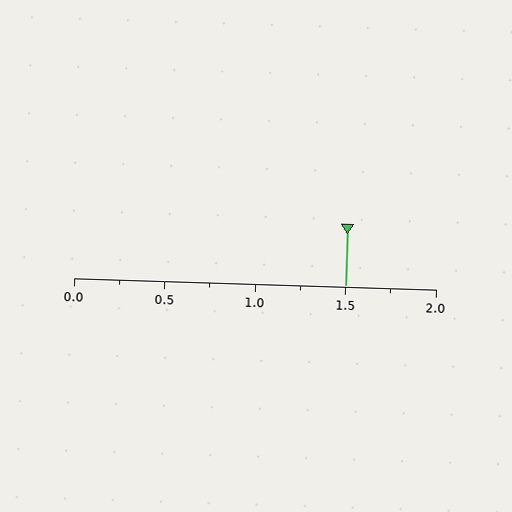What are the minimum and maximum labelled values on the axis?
The axis runs from 0.0 to 2.0.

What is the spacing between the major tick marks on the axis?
The major ticks are spaced 0.5 apart.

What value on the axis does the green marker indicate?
The marker indicates approximately 1.5.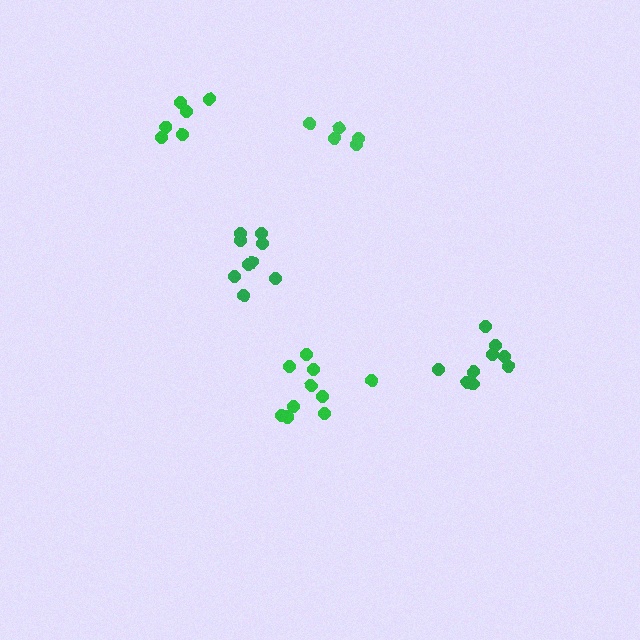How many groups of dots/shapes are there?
There are 5 groups.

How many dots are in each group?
Group 1: 6 dots, Group 2: 5 dots, Group 3: 10 dots, Group 4: 9 dots, Group 5: 9 dots (39 total).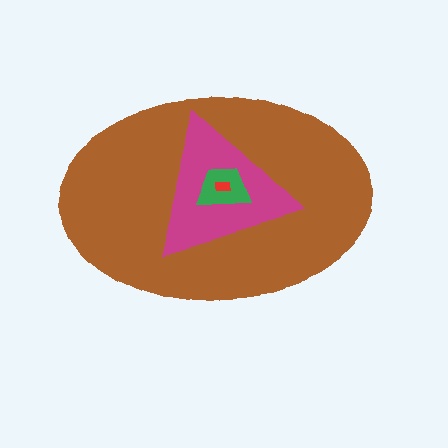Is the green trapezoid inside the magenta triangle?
Yes.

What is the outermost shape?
The brown ellipse.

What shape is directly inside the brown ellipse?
The magenta triangle.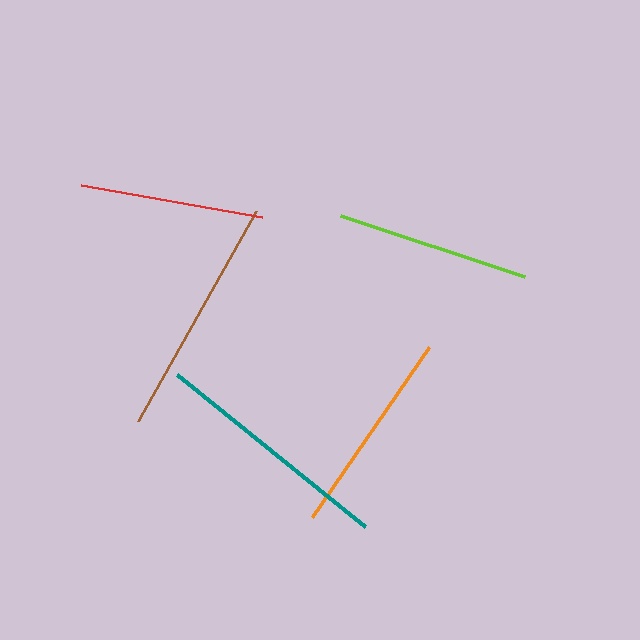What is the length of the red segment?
The red segment is approximately 184 pixels long.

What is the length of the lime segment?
The lime segment is approximately 194 pixels long.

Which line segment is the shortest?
The red line is the shortest at approximately 184 pixels.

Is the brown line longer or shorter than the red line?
The brown line is longer than the red line.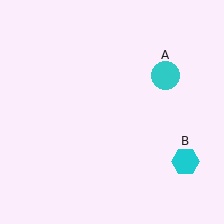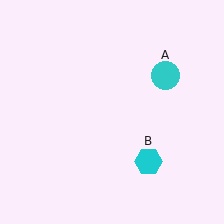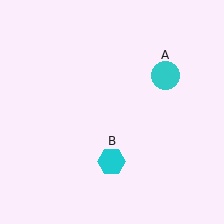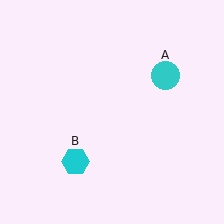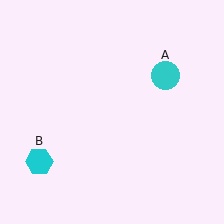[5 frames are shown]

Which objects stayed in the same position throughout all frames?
Cyan circle (object A) remained stationary.